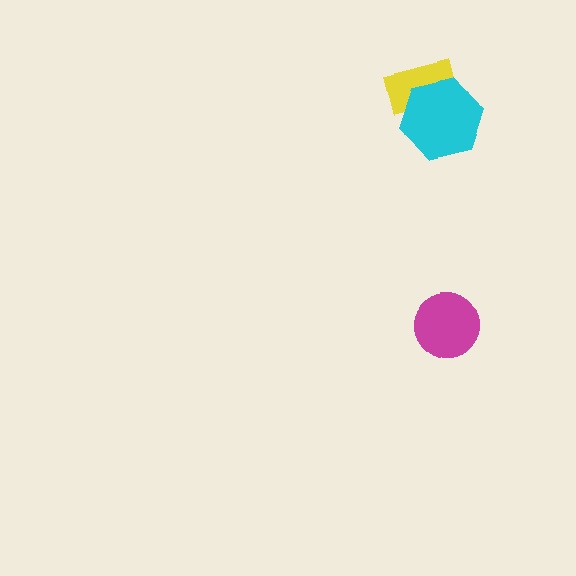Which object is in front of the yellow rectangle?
The cyan hexagon is in front of the yellow rectangle.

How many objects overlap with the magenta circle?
0 objects overlap with the magenta circle.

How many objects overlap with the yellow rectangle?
1 object overlaps with the yellow rectangle.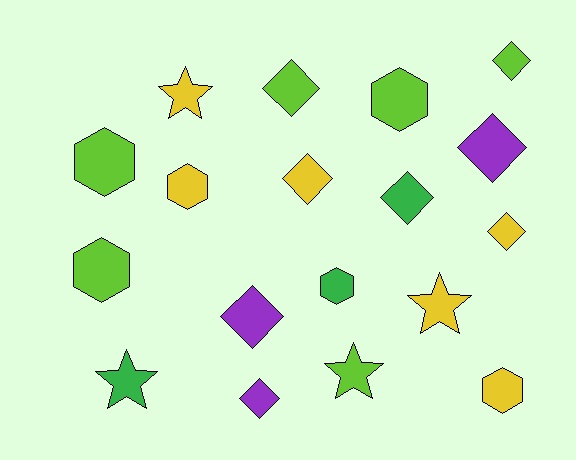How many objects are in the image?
There are 18 objects.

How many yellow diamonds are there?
There are 2 yellow diamonds.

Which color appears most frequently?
Yellow, with 6 objects.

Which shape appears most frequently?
Diamond, with 8 objects.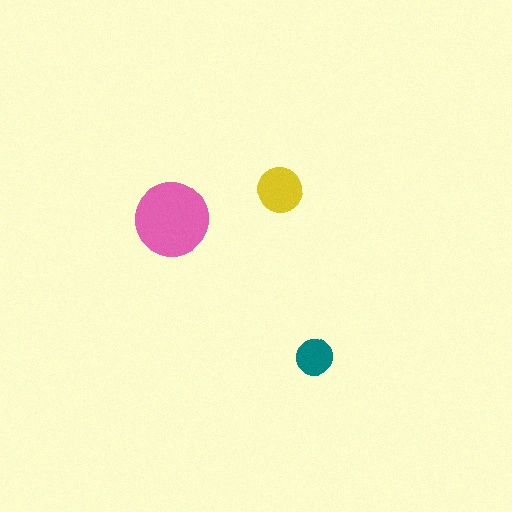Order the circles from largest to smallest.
the pink one, the yellow one, the teal one.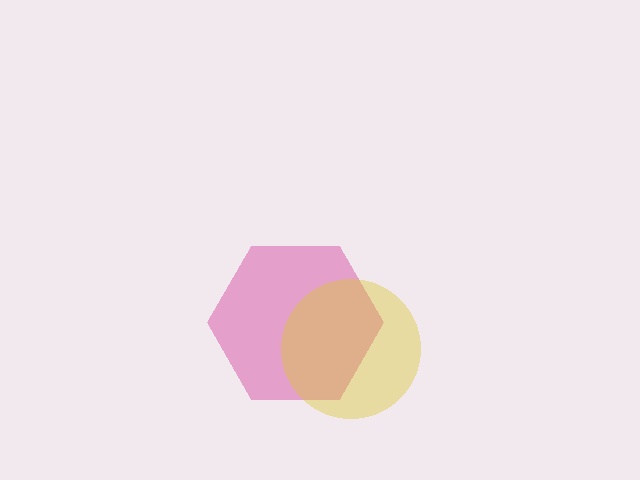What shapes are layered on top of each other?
The layered shapes are: a magenta hexagon, a yellow circle.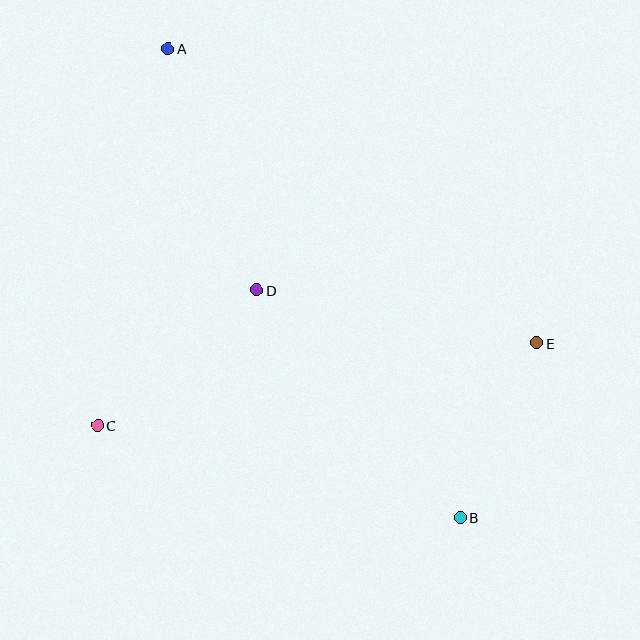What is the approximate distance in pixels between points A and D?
The distance between A and D is approximately 257 pixels.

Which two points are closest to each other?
Points B and E are closest to each other.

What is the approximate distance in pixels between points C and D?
The distance between C and D is approximately 209 pixels.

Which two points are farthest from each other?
Points A and B are farthest from each other.